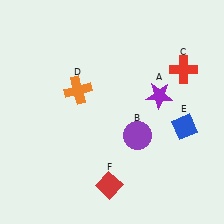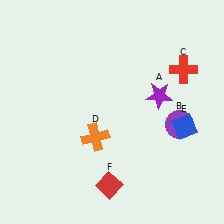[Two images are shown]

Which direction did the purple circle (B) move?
The purple circle (B) moved right.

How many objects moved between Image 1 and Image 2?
2 objects moved between the two images.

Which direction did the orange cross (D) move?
The orange cross (D) moved down.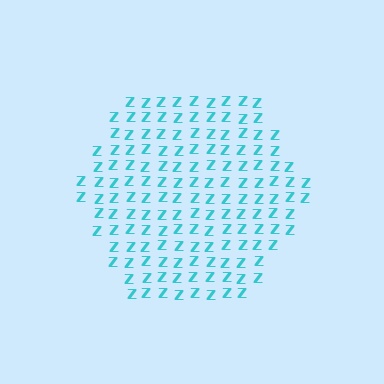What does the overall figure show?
The overall figure shows a hexagon.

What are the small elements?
The small elements are letter Z's.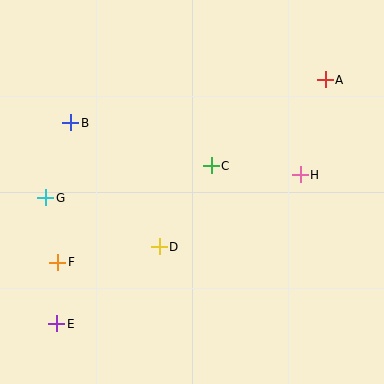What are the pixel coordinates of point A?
Point A is at (325, 80).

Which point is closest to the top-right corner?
Point A is closest to the top-right corner.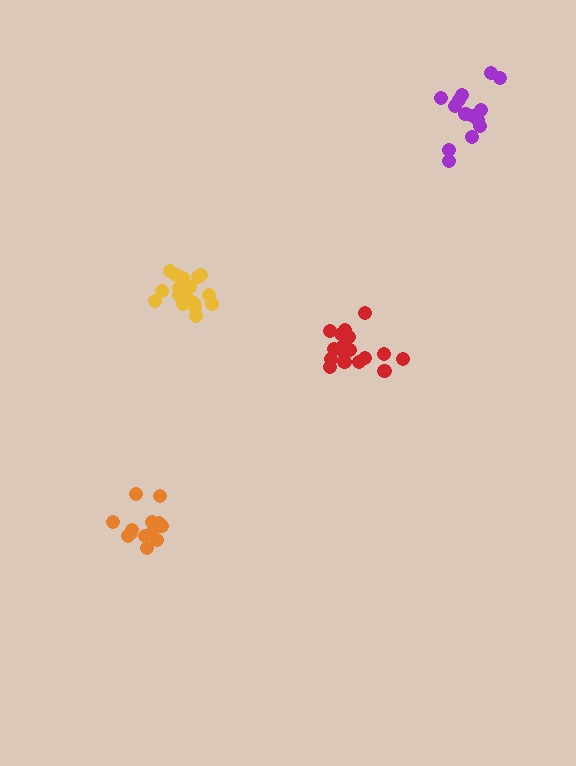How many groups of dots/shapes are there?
There are 4 groups.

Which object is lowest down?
The orange cluster is bottommost.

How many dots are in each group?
Group 1: 14 dots, Group 2: 17 dots, Group 3: 18 dots, Group 4: 13 dots (62 total).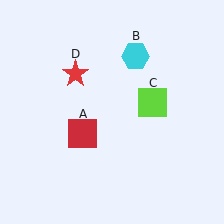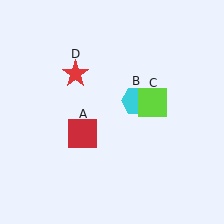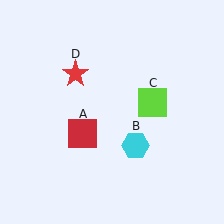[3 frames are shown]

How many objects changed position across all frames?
1 object changed position: cyan hexagon (object B).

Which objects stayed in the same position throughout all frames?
Red square (object A) and lime square (object C) and red star (object D) remained stationary.